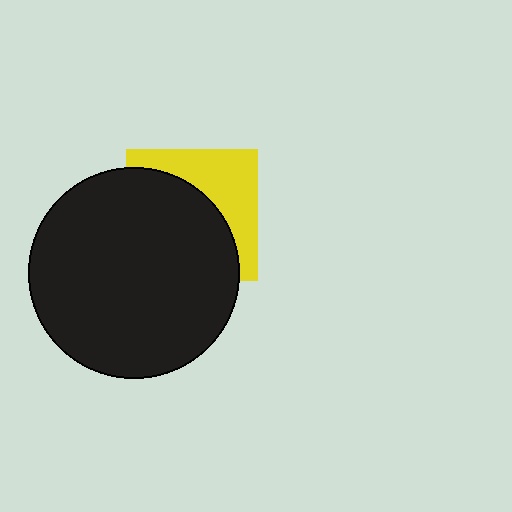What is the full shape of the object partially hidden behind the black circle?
The partially hidden object is a yellow square.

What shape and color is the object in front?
The object in front is a black circle.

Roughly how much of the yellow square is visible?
A small part of it is visible (roughly 39%).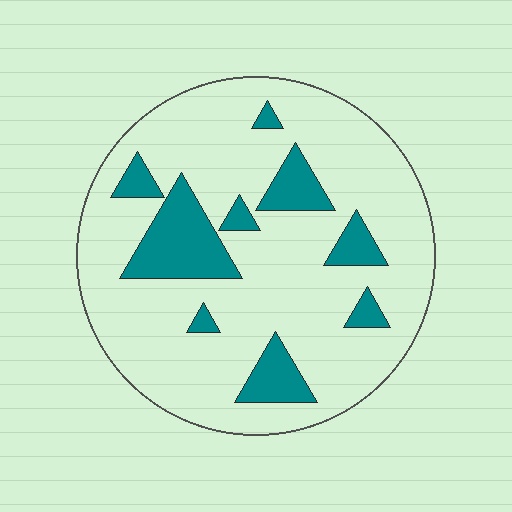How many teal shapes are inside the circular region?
9.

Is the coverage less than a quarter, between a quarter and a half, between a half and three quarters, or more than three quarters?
Less than a quarter.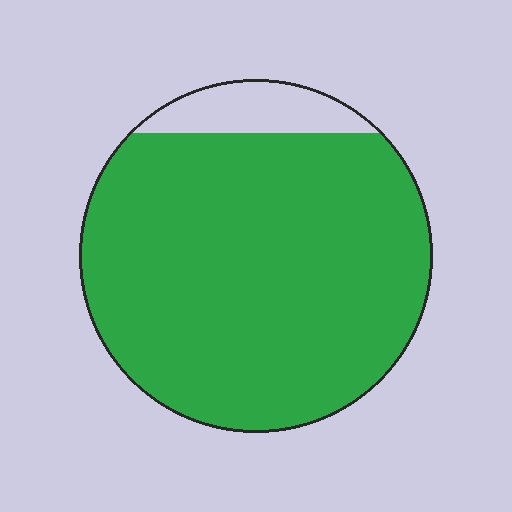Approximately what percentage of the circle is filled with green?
Approximately 90%.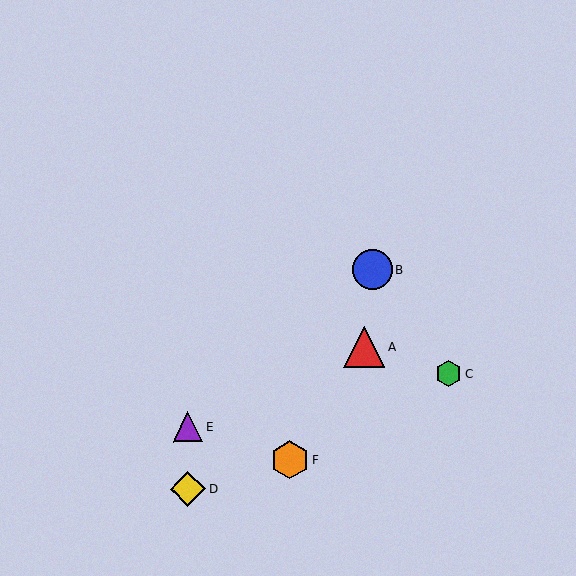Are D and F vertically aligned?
No, D is at x≈188 and F is at x≈289.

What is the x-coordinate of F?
Object F is at x≈289.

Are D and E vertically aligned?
Yes, both are at x≈188.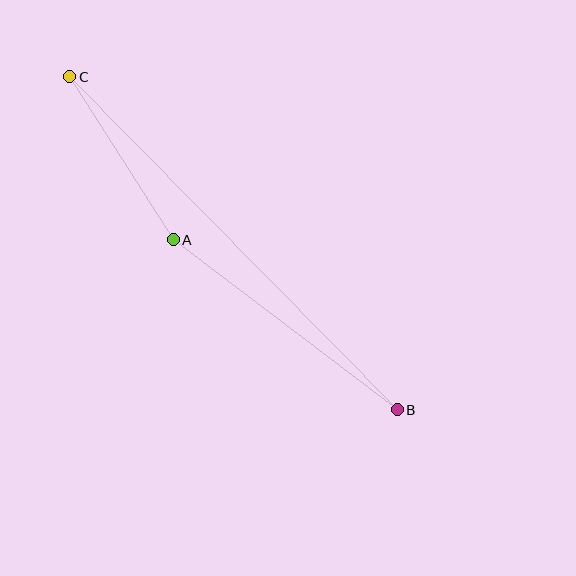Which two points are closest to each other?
Points A and C are closest to each other.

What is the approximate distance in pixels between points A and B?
The distance between A and B is approximately 281 pixels.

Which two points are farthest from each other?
Points B and C are farthest from each other.